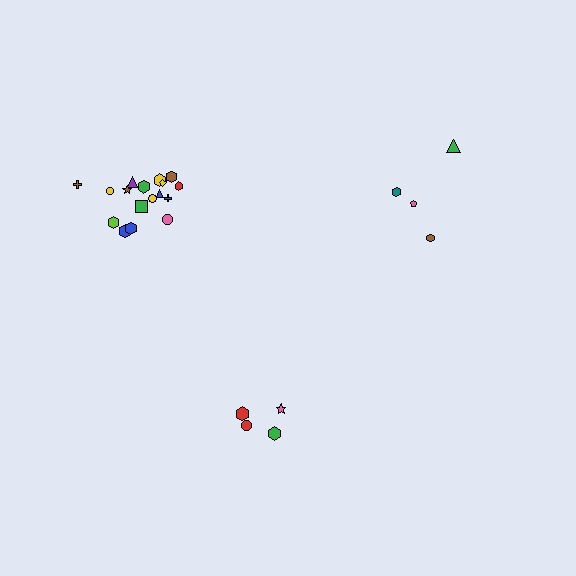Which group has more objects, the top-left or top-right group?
The top-left group.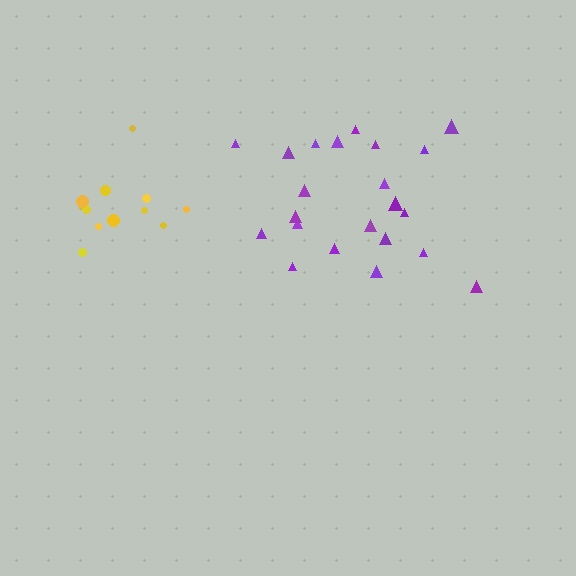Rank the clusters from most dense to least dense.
yellow, purple.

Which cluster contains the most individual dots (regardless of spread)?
Purple (22).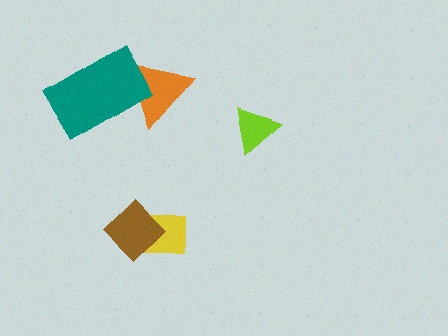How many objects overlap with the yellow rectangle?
1 object overlaps with the yellow rectangle.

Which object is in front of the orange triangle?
The teal rectangle is in front of the orange triangle.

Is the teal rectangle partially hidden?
No, no other shape covers it.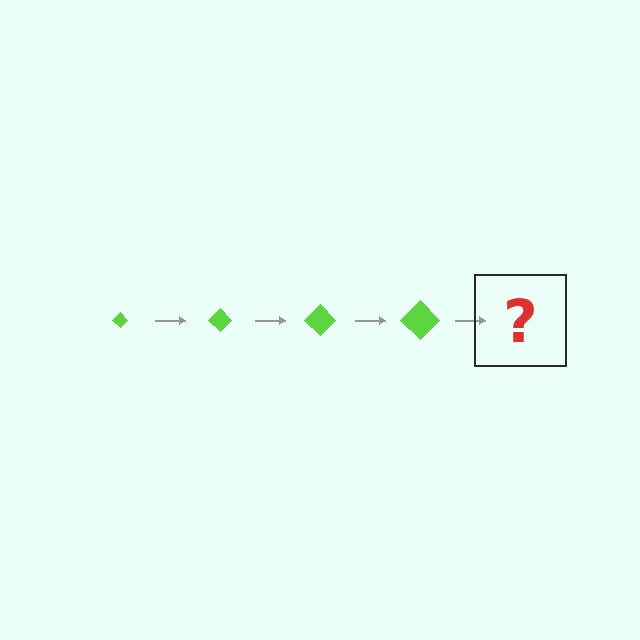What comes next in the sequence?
The next element should be a lime diamond, larger than the previous one.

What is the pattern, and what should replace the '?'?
The pattern is that the diamond gets progressively larger each step. The '?' should be a lime diamond, larger than the previous one.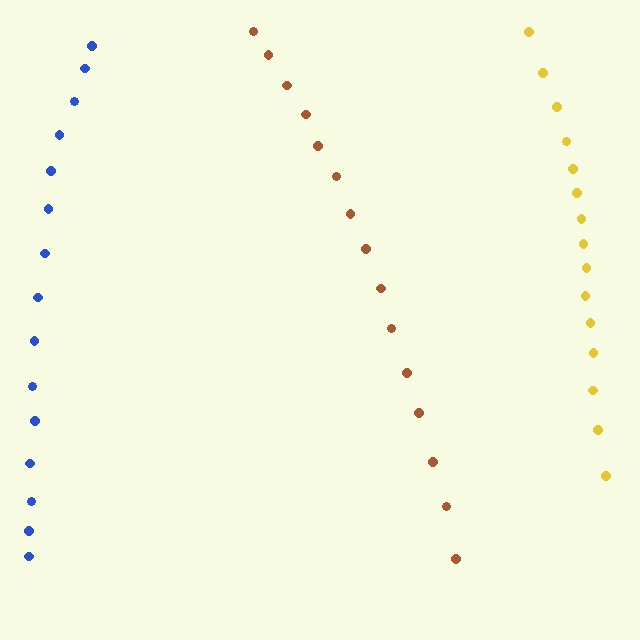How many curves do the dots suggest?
There are 3 distinct paths.